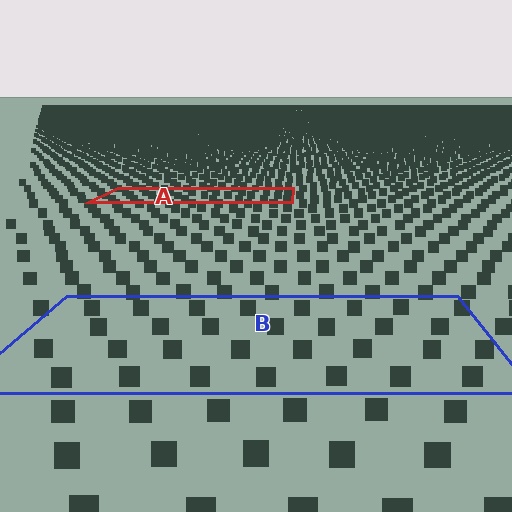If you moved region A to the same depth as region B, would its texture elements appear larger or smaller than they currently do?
They would appear larger. At a closer depth, the same texture elements are projected at a bigger on-screen size.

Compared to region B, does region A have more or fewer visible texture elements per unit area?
Region A has more texture elements per unit area — they are packed more densely because it is farther away.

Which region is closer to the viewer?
Region B is closer. The texture elements there are larger and more spread out.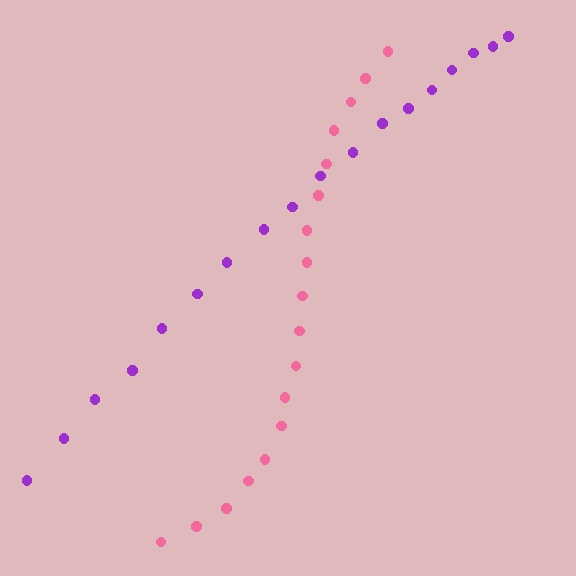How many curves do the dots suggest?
There are 2 distinct paths.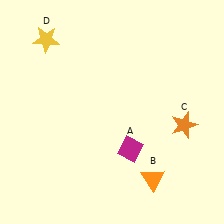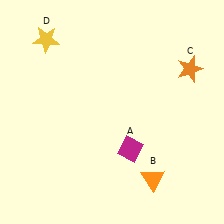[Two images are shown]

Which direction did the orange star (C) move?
The orange star (C) moved up.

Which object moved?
The orange star (C) moved up.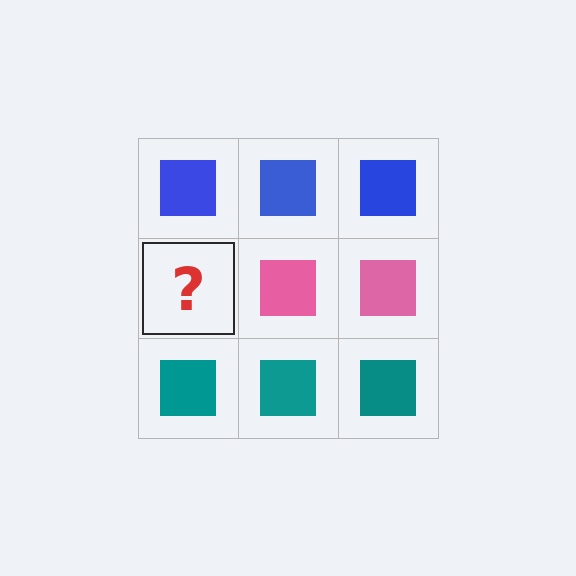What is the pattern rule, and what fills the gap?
The rule is that each row has a consistent color. The gap should be filled with a pink square.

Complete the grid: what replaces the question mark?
The question mark should be replaced with a pink square.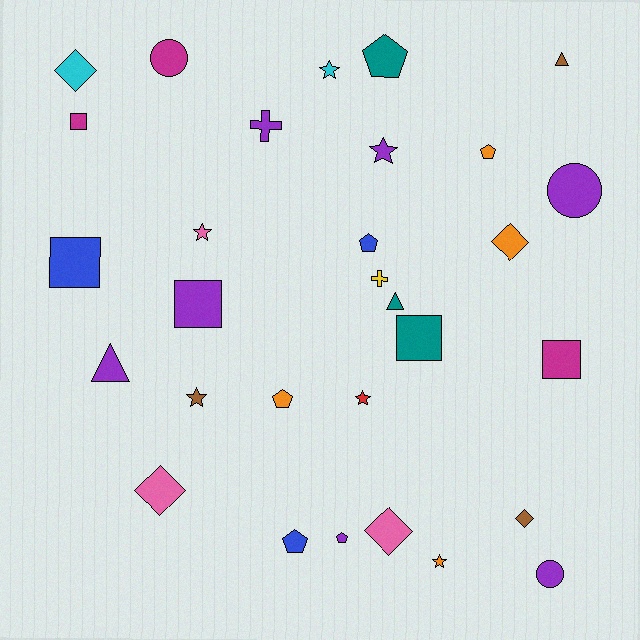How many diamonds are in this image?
There are 5 diamonds.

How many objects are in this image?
There are 30 objects.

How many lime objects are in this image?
There are no lime objects.